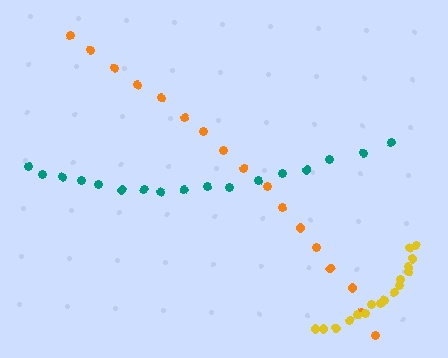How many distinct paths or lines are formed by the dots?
There are 3 distinct paths.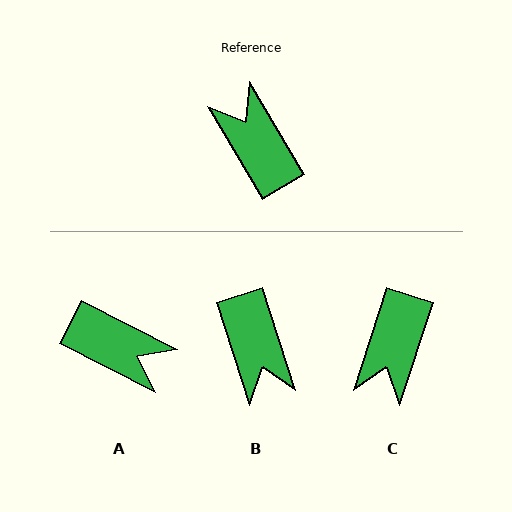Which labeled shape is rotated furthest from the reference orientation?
B, about 168 degrees away.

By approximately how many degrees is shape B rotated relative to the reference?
Approximately 168 degrees counter-clockwise.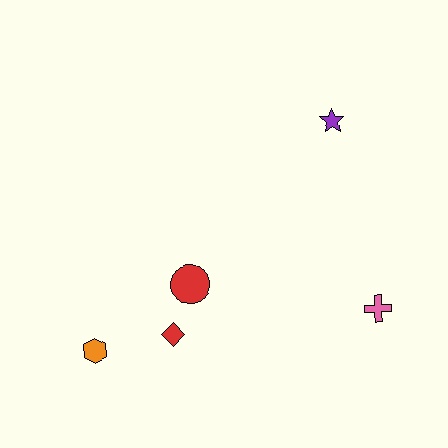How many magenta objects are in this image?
There are no magenta objects.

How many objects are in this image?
There are 5 objects.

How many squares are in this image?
There are no squares.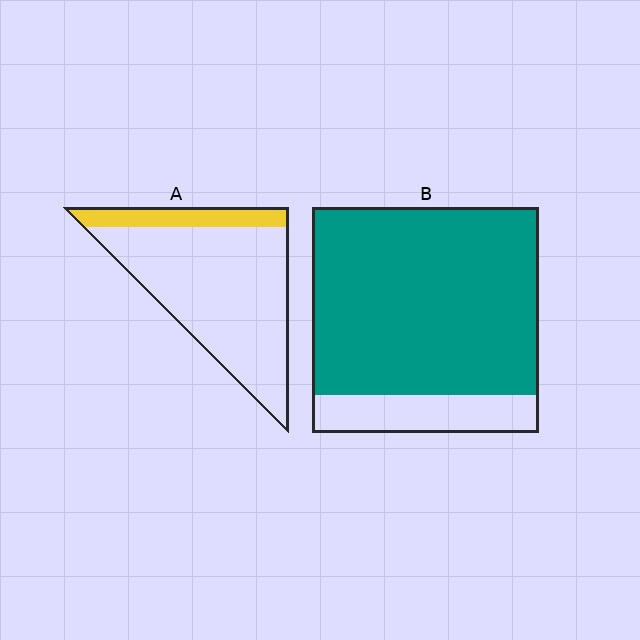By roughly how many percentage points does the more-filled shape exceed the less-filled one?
By roughly 65 percentage points (B over A).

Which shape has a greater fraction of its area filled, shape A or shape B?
Shape B.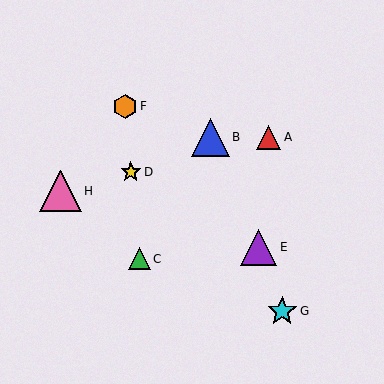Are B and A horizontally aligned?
Yes, both are at y≈137.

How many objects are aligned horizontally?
2 objects (A, B) are aligned horizontally.